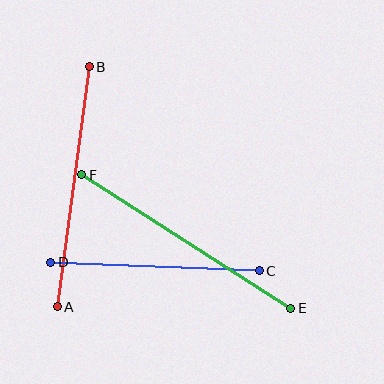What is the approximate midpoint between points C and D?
The midpoint is at approximately (155, 266) pixels.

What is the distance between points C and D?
The distance is approximately 209 pixels.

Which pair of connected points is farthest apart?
Points E and F are farthest apart.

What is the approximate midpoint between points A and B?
The midpoint is at approximately (73, 187) pixels.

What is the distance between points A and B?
The distance is approximately 242 pixels.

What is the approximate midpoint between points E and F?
The midpoint is at approximately (186, 242) pixels.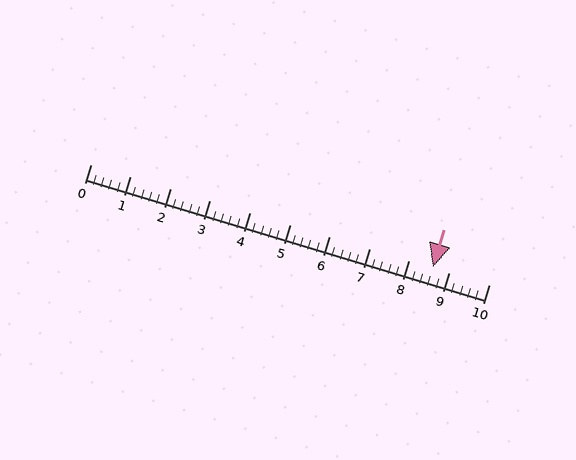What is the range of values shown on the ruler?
The ruler shows values from 0 to 10.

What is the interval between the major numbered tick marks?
The major tick marks are spaced 1 units apart.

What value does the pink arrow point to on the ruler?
The pink arrow points to approximately 8.6.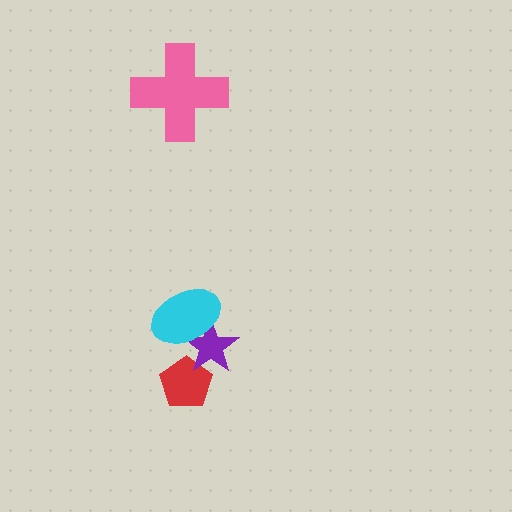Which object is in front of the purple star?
The cyan ellipse is in front of the purple star.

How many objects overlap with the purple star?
2 objects overlap with the purple star.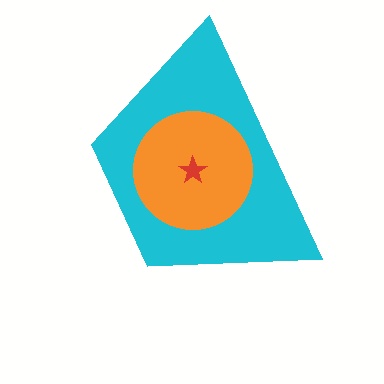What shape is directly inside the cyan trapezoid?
The orange circle.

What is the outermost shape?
The cyan trapezoid.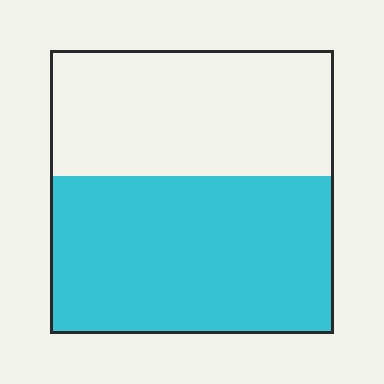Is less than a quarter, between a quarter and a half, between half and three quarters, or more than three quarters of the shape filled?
Between half and three quarters.